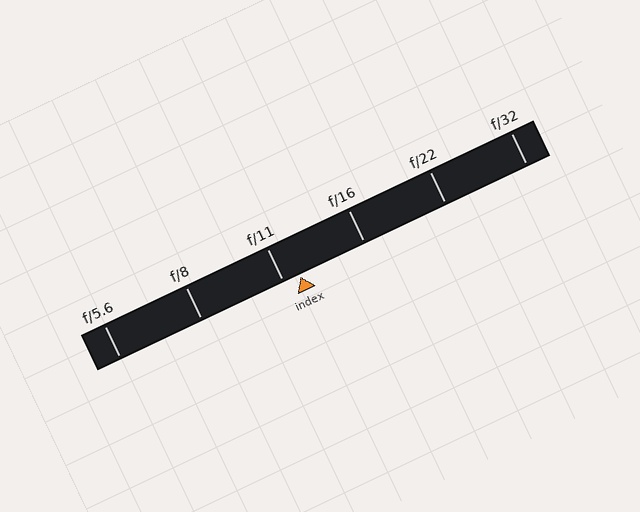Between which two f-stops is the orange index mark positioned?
The index mark is between f/11 and f/16.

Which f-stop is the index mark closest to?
The index mark is closest to f/11.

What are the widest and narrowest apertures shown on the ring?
The widest aperture shown is f/5.6 and the narrowest is f/32.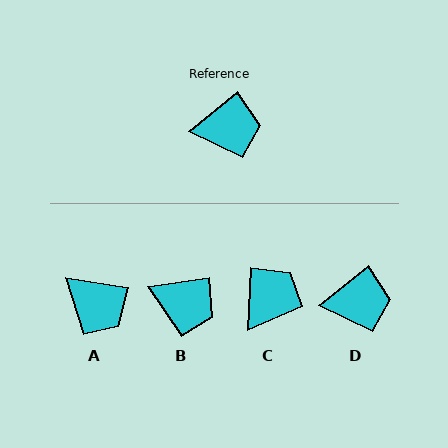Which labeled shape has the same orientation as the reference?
D.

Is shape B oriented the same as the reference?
No, it is off by about 30 degrees.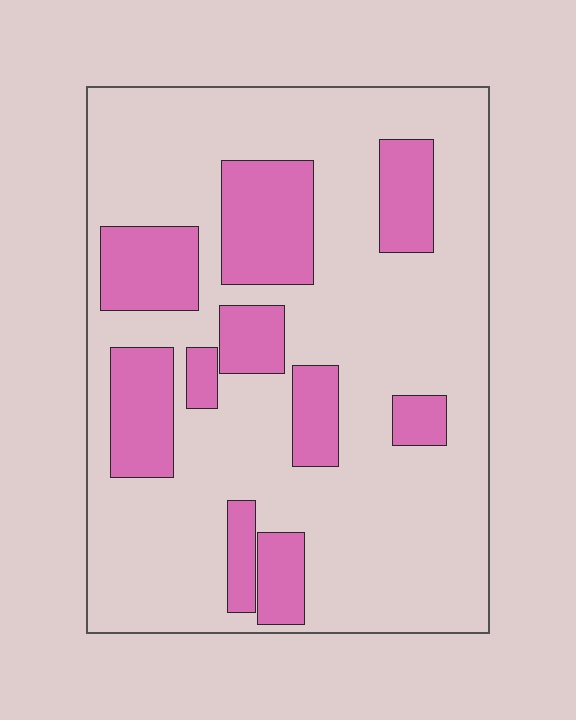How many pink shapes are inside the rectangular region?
10.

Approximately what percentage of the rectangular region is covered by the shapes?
Approximately 25%.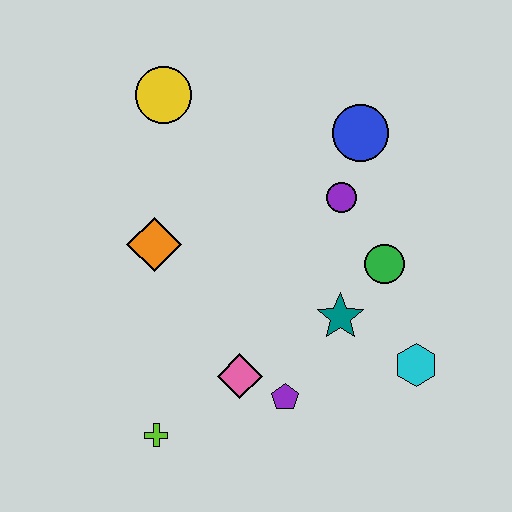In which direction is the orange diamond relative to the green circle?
The orange diamond is to the left of the green circle.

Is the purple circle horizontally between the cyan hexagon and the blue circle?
No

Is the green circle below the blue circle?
Yes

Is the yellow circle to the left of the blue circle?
Yes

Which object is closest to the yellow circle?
The orange diamond is closest to the yellow circle.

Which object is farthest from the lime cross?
The blue circle is farthest from the lime cross.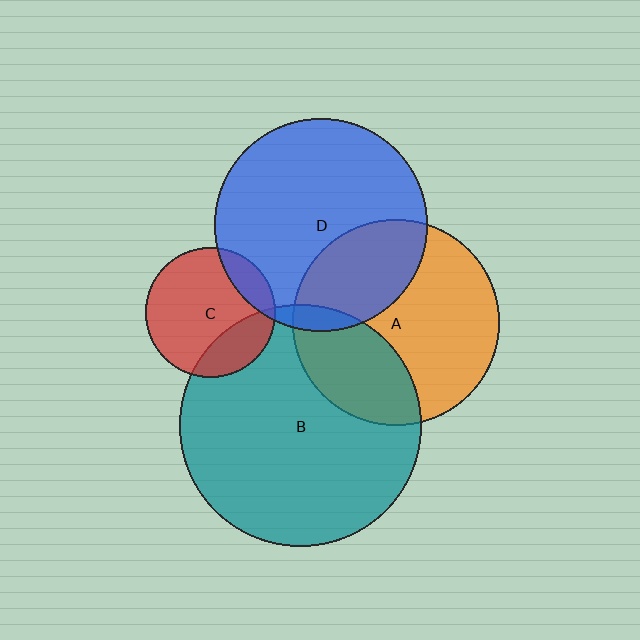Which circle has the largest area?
Circle B (teal).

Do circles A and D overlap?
Yes.